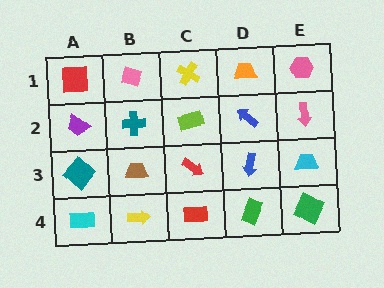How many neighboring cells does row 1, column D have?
3.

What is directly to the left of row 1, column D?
A yellow cross.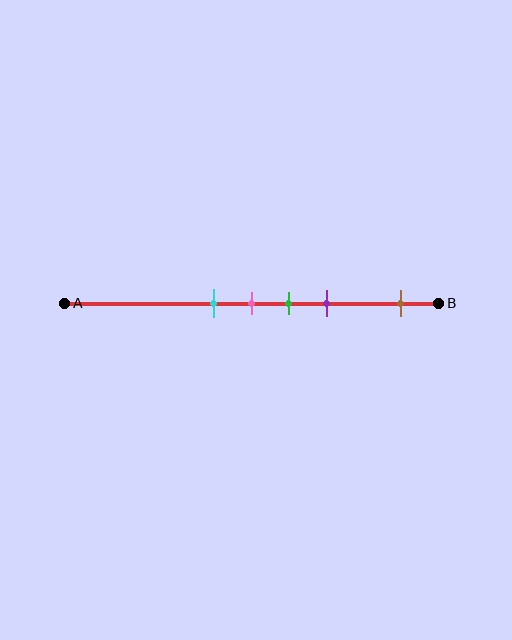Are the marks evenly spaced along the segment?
No, the marks are not evenly spaced.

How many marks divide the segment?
There are 5 marks dividing the segment.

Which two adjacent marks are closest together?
The cyan and pink marks are the closest adjacent pair.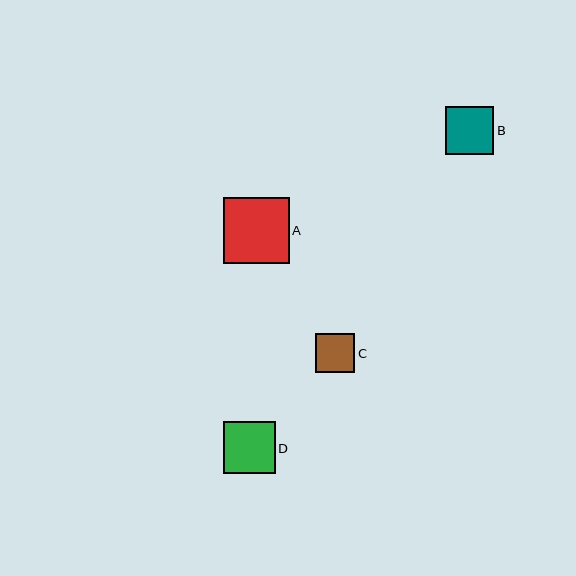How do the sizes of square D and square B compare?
Square D and square B are approximately the same size.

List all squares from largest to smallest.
From largest to smallest: A, D, B, C.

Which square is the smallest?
Square C is the smallest with a size of approximately 39 pixels.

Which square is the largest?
Square A is the largest with a size of approximately 66 pixels.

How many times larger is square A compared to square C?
Square A is approximately 1.7 times the size of square C.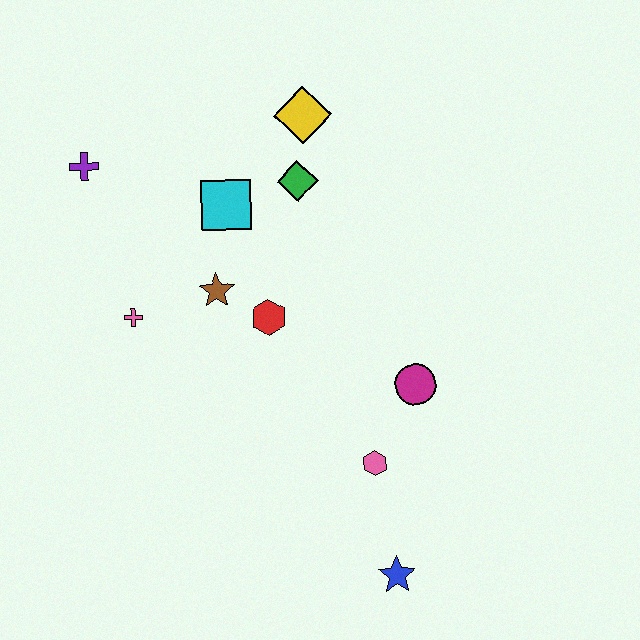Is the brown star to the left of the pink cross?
No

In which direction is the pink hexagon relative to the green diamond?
The pink hexagon is below the green diamond.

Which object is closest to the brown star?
The red hexagon is closest to the brown star.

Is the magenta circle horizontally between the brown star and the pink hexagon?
No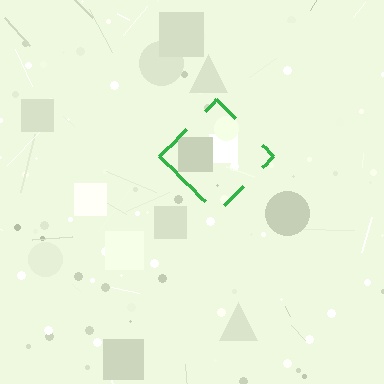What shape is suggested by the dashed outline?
The dashed outline suggests a diamond.